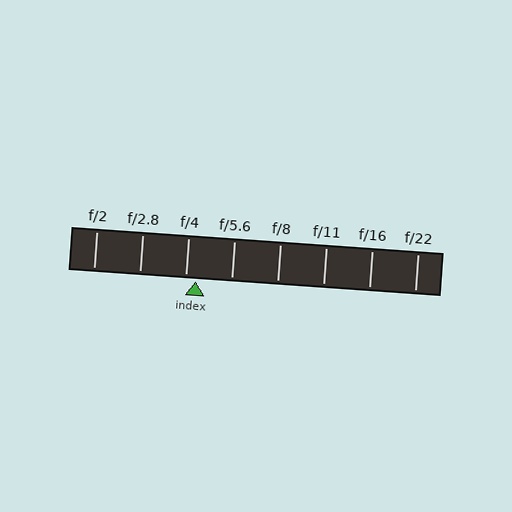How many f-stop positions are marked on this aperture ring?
There are 8 f-stop positions marked.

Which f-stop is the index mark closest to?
The index mark is closest to f/4.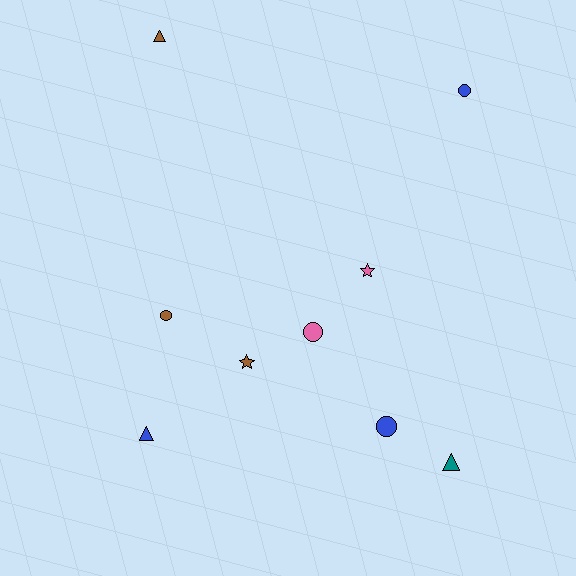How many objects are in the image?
There are 9 objects.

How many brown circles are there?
There is 1 brown circle.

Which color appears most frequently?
Blue, with 3 objects.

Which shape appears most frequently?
Circle, with 4 objects.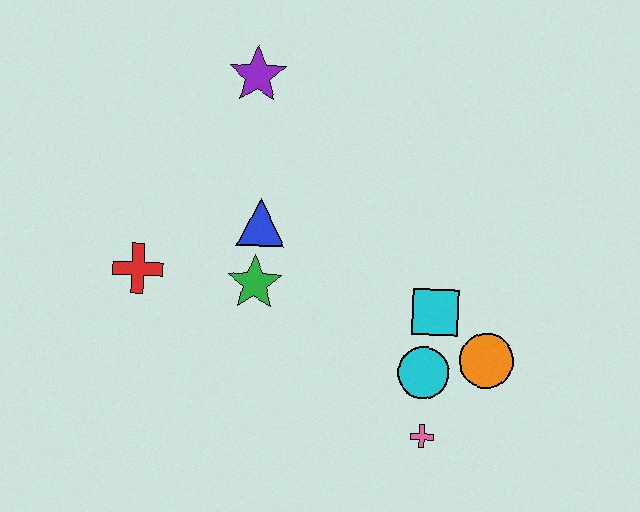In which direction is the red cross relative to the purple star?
The red cross is below the purple star.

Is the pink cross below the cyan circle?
Yes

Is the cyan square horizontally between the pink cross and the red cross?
No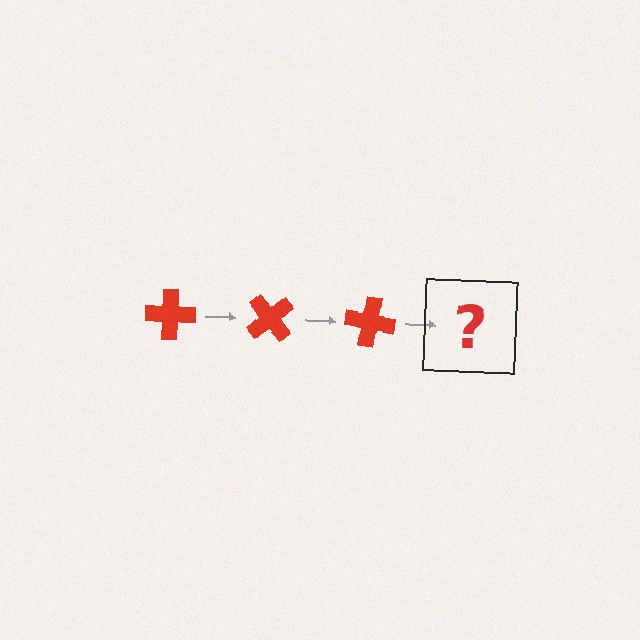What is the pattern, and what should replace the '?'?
The pattern is that the cross rotates 50 degrees each step. The '?' should be a red cross rotated 150 degrees.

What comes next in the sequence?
The next element should be a red cross rotated 150 degrees.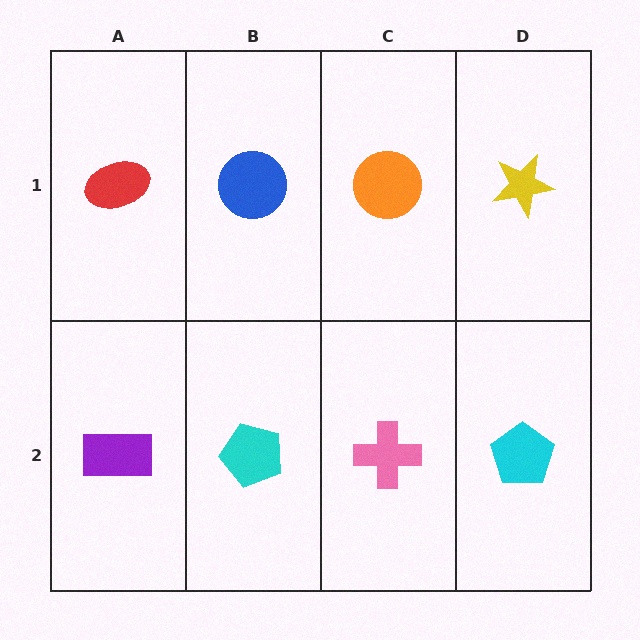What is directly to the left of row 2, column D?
A pink cross.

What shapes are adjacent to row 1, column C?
A pink cross (row 2, column C), a blue circle (row 1, column B), a yellow star (row 1, column D).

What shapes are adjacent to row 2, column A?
A red ellipse (row 1, column A), a cyan pentagon (row 2, column B).